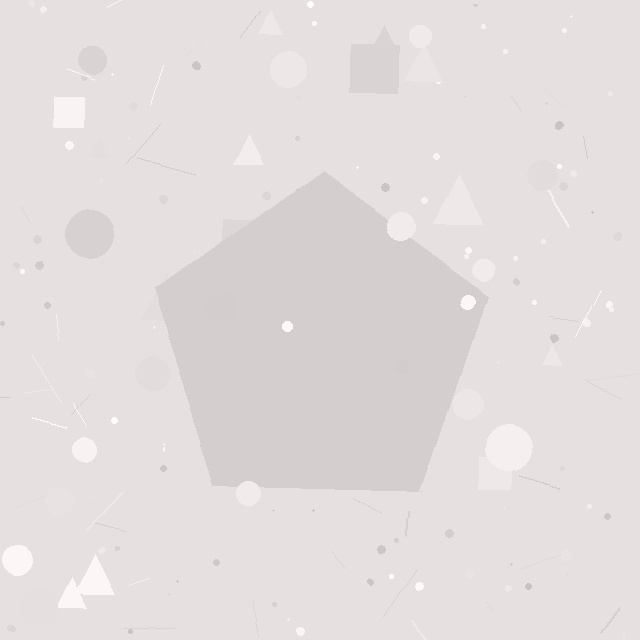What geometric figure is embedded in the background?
A pentagon is embedded in the background.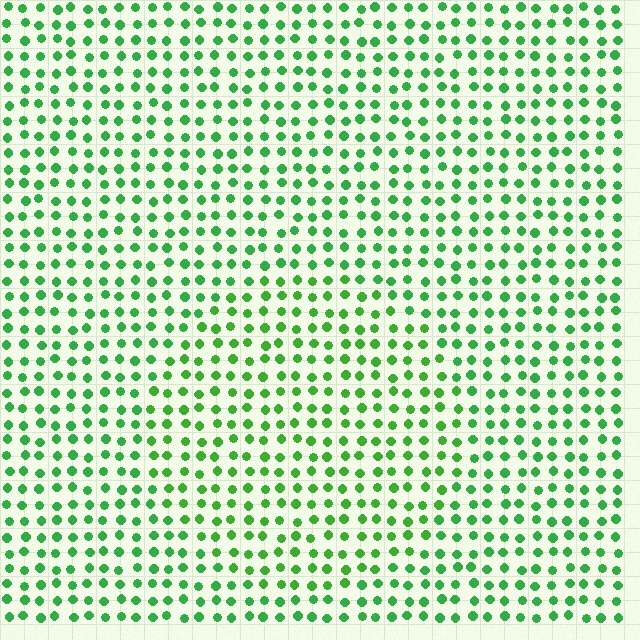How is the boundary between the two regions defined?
The boundary is defined purely by a slight shift in hue (about 16 degrees). Spacing, size, and orientation are identical on both sides.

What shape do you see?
I see a circle.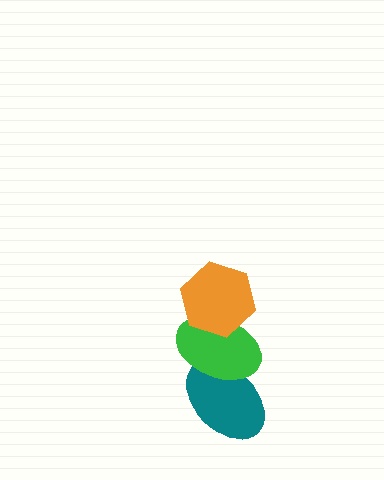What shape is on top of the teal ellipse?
The green ellipse is on top of the teal ellipse.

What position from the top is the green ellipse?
The green ellipse is 2nd from the top.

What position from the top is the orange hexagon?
The orange hexagon is 1st from the top.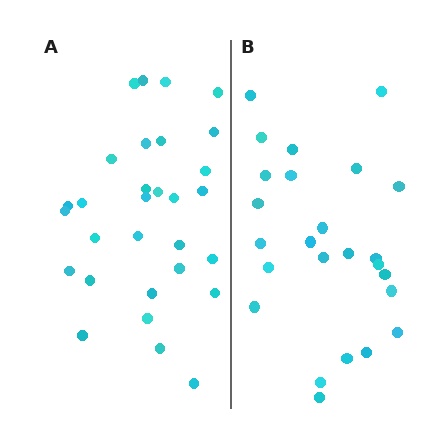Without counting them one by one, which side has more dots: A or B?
Region A (the left region) has more dots.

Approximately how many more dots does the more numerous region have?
Region A has about 5 more dots than region B.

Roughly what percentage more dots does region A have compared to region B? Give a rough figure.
About 20% more.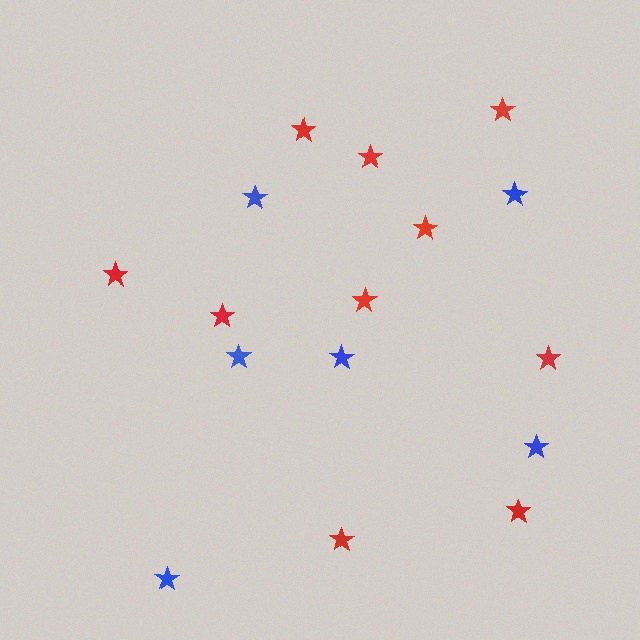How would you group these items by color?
There are 2 groups: one group of blue stars (6) and one group of red stars (10).